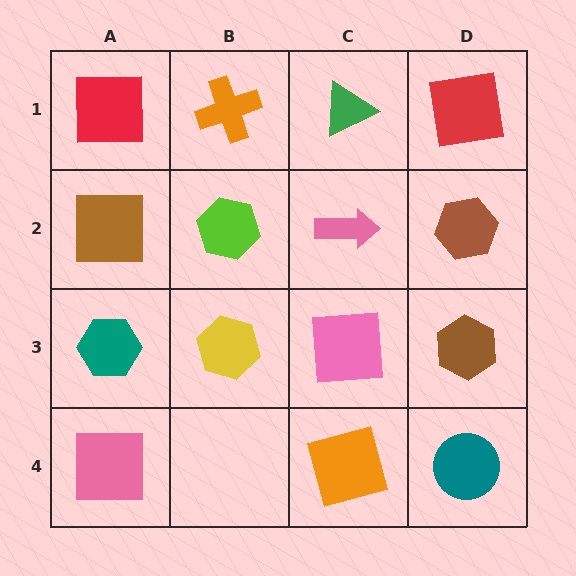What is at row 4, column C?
An orange square.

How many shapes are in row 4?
3 shapes.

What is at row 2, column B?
A lime hexagon.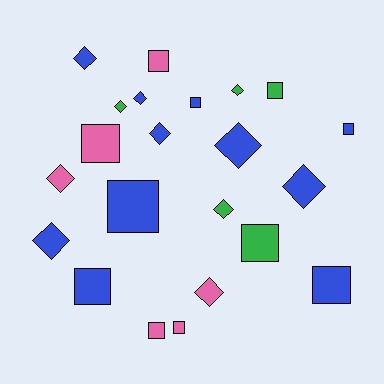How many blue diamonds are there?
There are 6 blue diamonds.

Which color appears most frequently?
Blue, with 11 objects.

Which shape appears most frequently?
Square, with 11 objects.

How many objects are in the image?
There are 22 objects.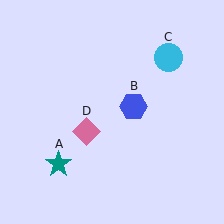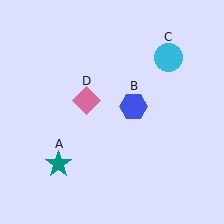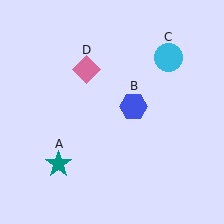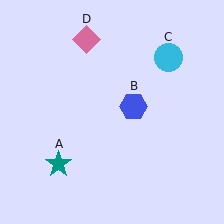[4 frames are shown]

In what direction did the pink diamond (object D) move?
The pink diamond (object D) moved up.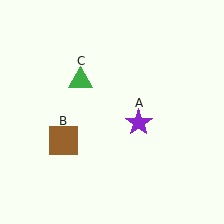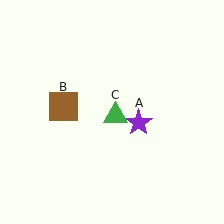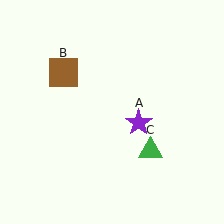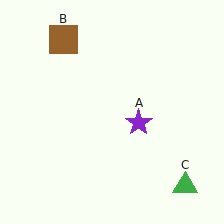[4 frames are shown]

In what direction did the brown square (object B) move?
The brown square (object B) moved up.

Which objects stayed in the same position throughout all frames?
Purple star (object A) remained stationary.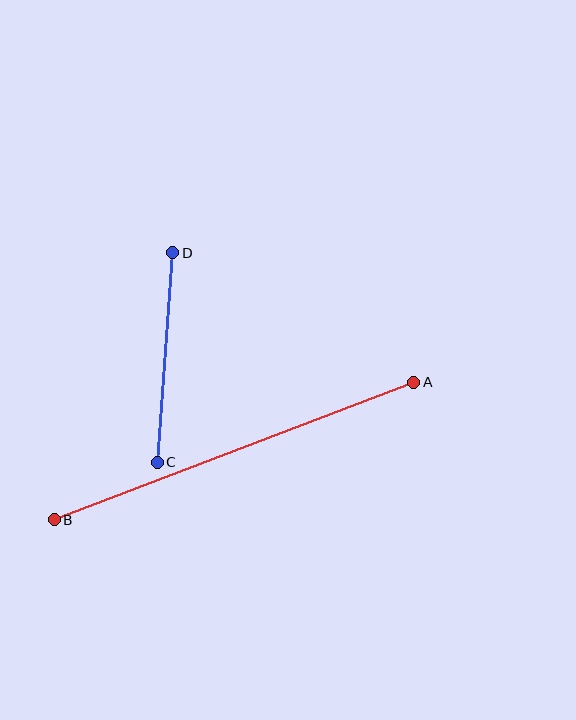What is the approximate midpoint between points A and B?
The midpoint is at approximately (234, 451) pixels.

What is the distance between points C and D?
The distance is approximately 211 pixels.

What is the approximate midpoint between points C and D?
The midpoint is at approximately (165, 358) pixels.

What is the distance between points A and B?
The distance is approximately 385 pixels.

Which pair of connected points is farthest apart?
Points A and B are farthest apart.